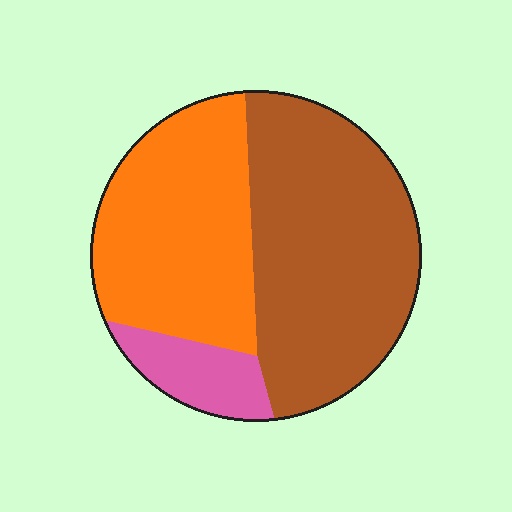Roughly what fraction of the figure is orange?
Orange takes up about three eighths (3/8) of the figure.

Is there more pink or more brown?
Brown.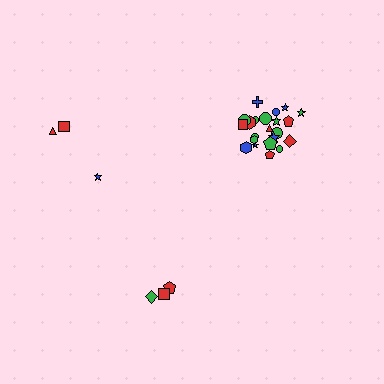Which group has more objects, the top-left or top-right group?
The top-right group.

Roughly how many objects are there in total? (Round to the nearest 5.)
Roughly 30 objects in total.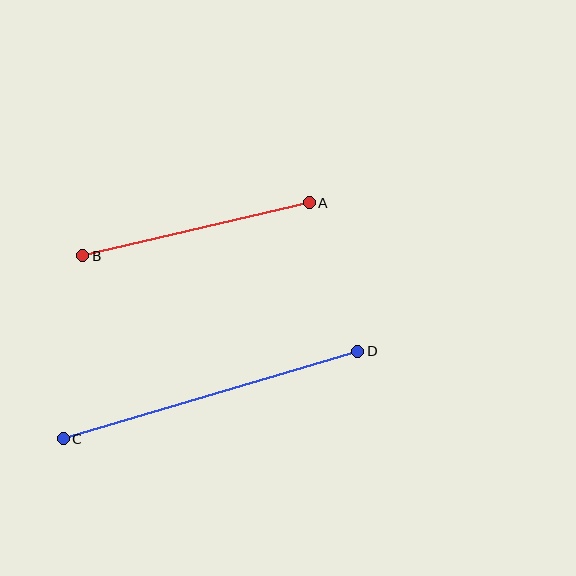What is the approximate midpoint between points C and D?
The midpoint is at approximately (211, 395) pixels.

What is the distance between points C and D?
The distance is approximately 307 pixels.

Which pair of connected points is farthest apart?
Points C and D are farthest apart.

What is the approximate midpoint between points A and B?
The midpoint is at approximately (196, 229) pixels.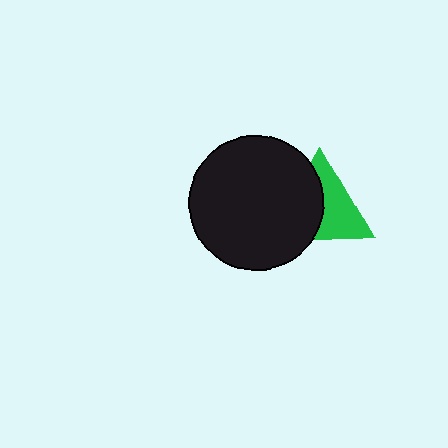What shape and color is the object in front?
The object in front is a black circle.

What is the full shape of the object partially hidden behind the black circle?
The partially hidden object is a green triangle.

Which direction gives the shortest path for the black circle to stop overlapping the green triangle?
Moving left gives the shortest separation.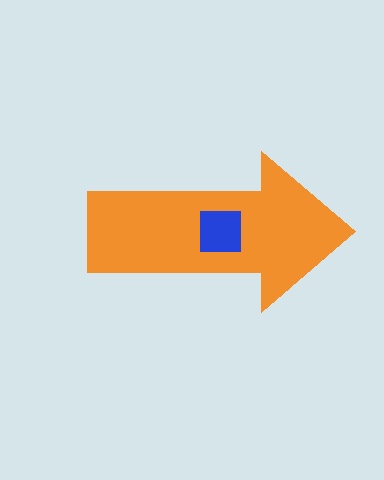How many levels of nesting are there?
2.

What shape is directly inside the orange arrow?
The blue square.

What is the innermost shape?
The blue square.